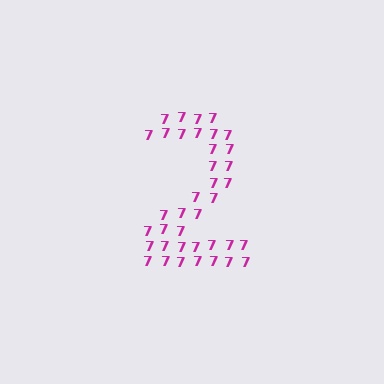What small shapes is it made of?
It is made of small digit 7's.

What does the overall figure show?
The overall figure shows the digit 2.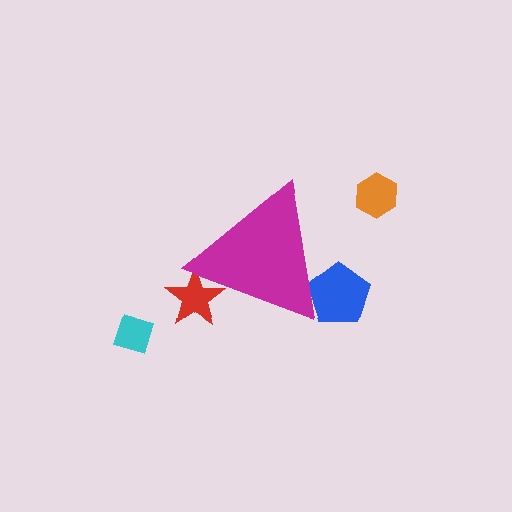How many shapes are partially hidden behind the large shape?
2 shapes are partially hidden.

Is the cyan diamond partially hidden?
No, the cyan diamond is fully visible.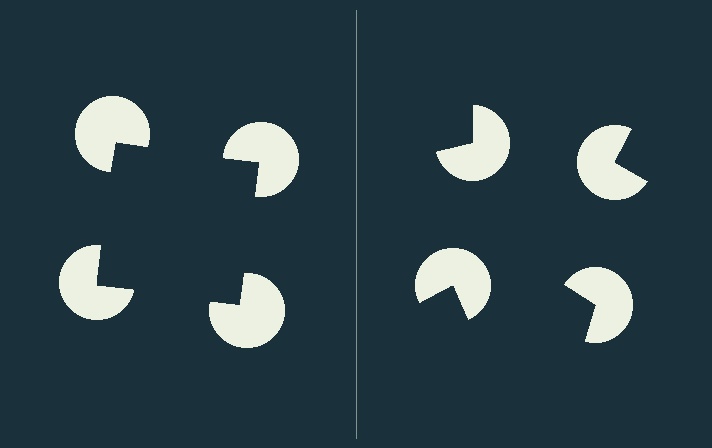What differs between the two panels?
The pac-man discs are positioned identically on both sides; only the wedge orientations differ. On the left they align to a square; on the right they are misaligned.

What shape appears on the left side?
An illusory square.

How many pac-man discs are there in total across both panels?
8 — 4 on each side.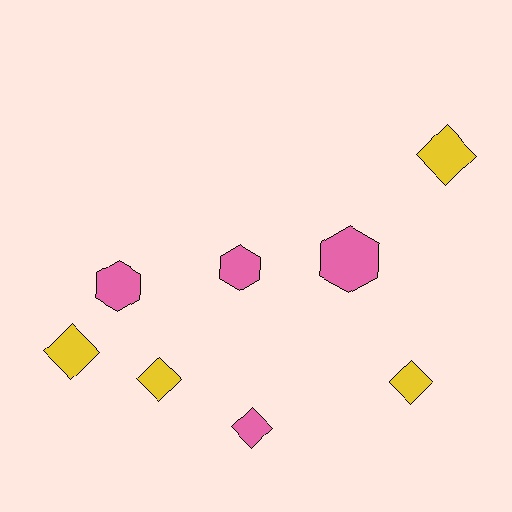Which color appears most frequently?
Yellow, with 4 objects.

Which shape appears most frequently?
Diamond, with 5 objects.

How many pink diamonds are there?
There is 1 pink diamond.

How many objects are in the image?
There are 8 objects.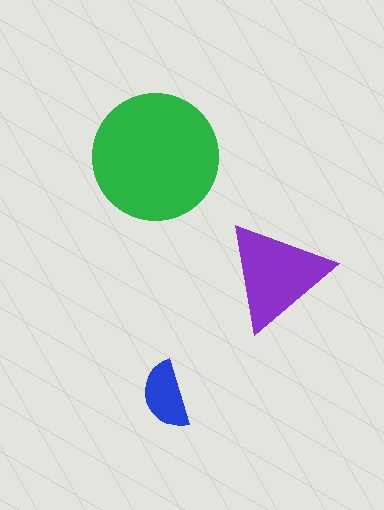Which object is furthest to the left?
The green circle is leftmost.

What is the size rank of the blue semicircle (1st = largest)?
3rd.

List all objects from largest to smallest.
The green circle, the purple triangle, the blue semicircle.